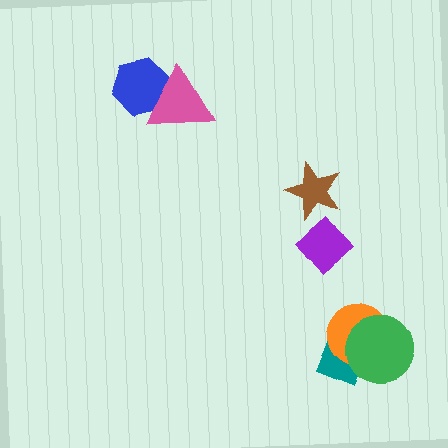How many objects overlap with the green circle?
2 objects overlap with the green circle.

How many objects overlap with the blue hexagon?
1 object overlaps with the blue hexagon.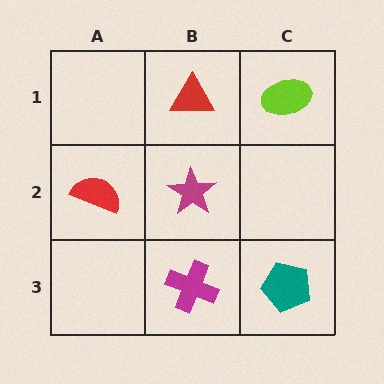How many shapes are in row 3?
2 shapes.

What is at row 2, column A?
A red semicircle.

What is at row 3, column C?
A teal pentagon.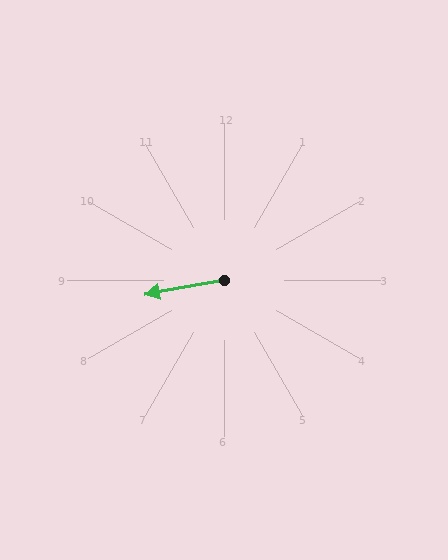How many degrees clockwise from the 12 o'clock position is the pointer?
Approximately 260 degrees.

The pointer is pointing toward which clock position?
Roughly 9 o'clock.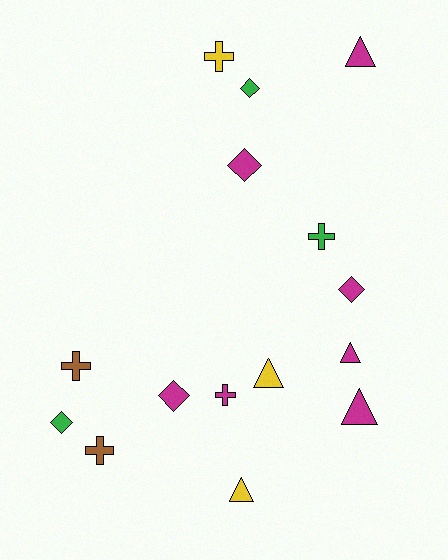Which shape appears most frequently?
Diamond, with 5 objects.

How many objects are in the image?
There are 15 objects.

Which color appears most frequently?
Magenta, with 7 objects.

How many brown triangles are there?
There are no brown triangles.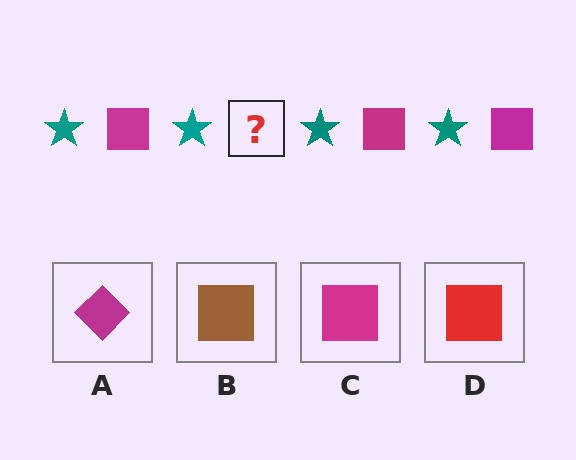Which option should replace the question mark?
Option C.